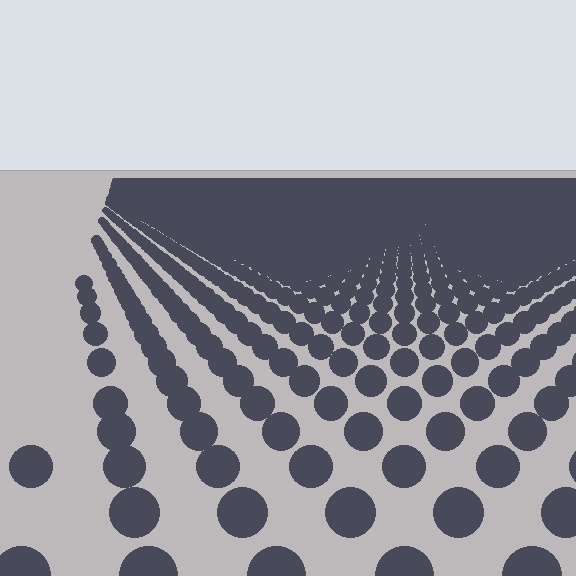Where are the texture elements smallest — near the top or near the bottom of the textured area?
Near the top.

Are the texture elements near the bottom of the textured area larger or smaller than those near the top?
Larger. Near the bottom, elements are closer to the viewer and appear at a bigger on-screen size.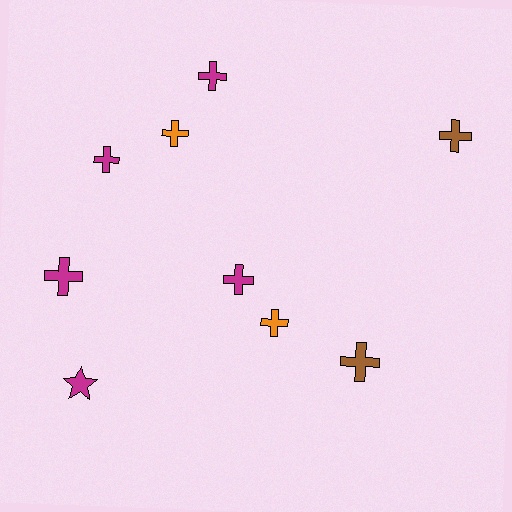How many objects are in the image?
There are 9 objects.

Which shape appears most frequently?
Cross, with 8 objects.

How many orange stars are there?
There are no orange stars.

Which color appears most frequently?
Magenta, with 5 objects.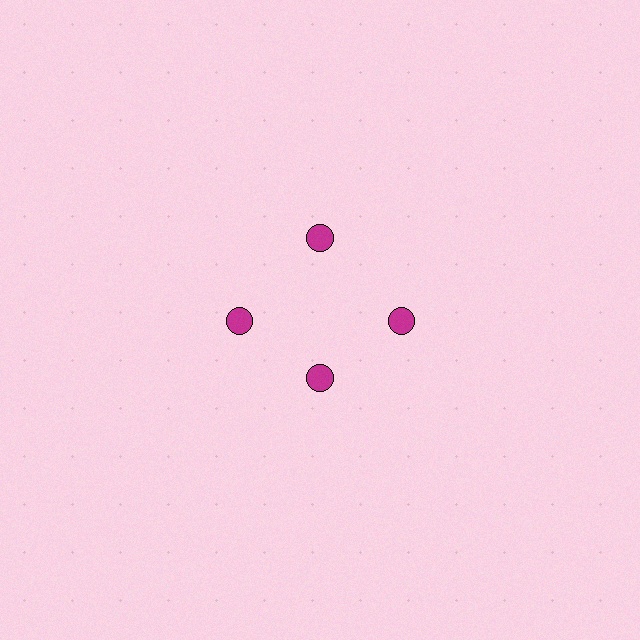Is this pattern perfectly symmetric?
No. The 4 magenta circles are arranged in a ring, but one element near the 6 o'clock position is pulled inward toward the center, breaking the 4-fold rotational symmetry.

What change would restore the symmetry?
The symmetry would be restored by moving it outward, back onto the ring so that all 4 circles sit at equal angles and equal distance from the center.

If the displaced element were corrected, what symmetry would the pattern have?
It would have 4-fold rotational symmetry — the pattern would map onto itself every 90 degrees.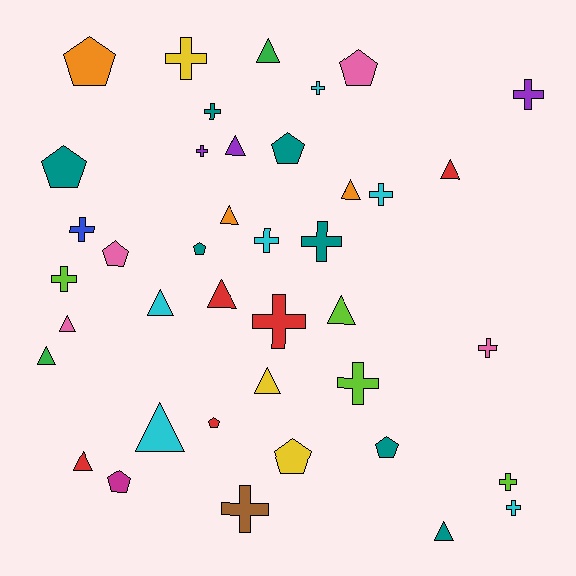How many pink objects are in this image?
There are 4 pink objects.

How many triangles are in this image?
There are 14 triangles.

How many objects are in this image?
There are 40 objects.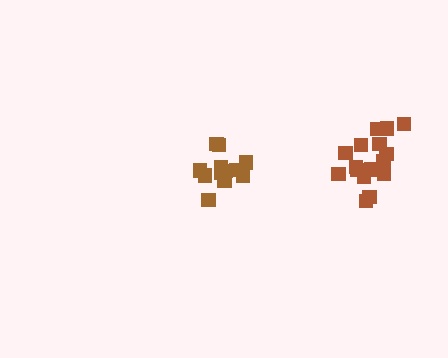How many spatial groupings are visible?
There are 2 spatial groupings.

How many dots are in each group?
Group 1: 17 dots, Group 2: 12 dots (29 total).